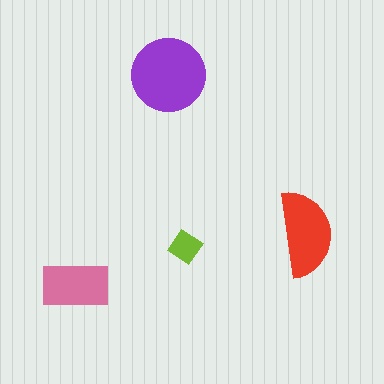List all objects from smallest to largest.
The lime diamond, the pink rectangle, the red semicircle, the purple circle.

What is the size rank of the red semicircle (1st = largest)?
2nd.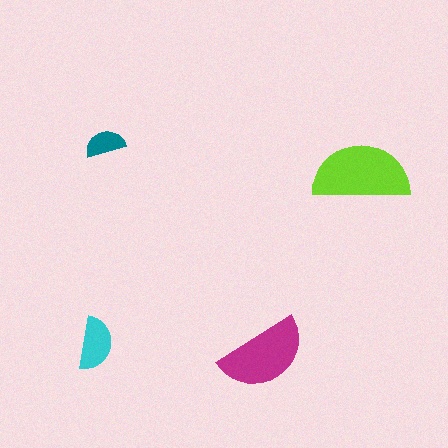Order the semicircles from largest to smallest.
the lime one, the magenta one, the cyan one, the teal one.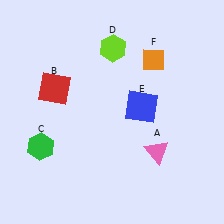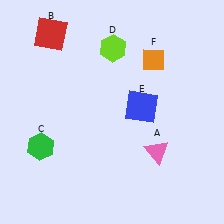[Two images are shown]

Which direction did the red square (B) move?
The red square (B) moved up.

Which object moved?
The red square (B) moved up.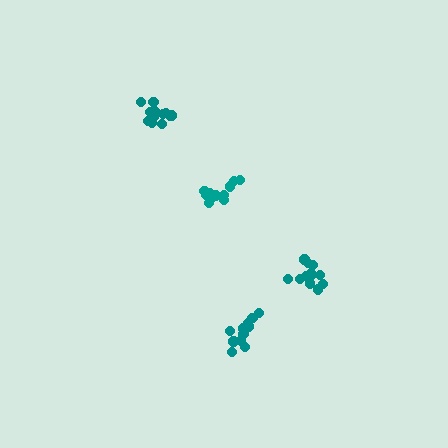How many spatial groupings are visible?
There are 4 spatial groupings.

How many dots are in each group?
Group 1: 12 dots, Group 2: 11 dots, Group 3: 13 dots, Group 4: 11 dots (47 total).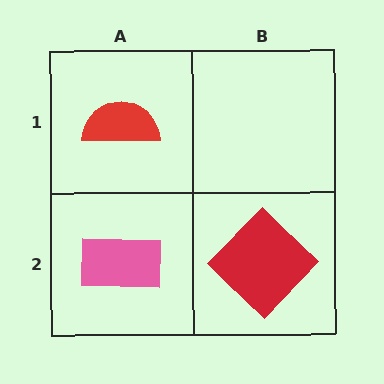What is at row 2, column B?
A red diamond.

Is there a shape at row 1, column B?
No, that cell is empty.